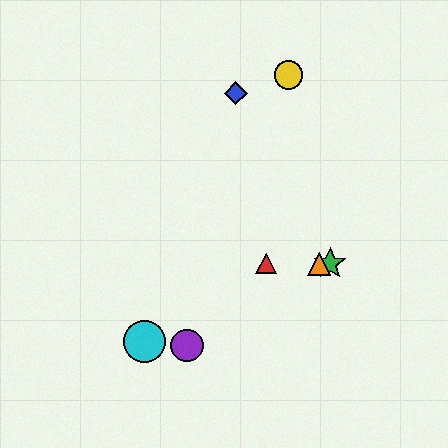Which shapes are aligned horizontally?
The red triangle, the green star, the orange triangle are aligned horizontally.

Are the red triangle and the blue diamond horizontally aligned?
No, the red triangle is at y≈264 and the blue diamond is at y≈93.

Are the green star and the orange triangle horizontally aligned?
Yes, both are at y≈264.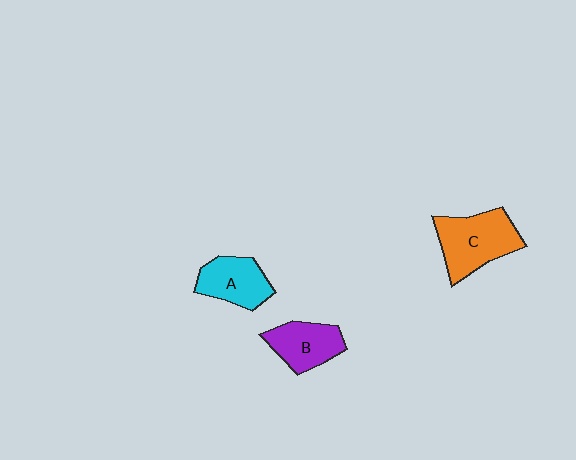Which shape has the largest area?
Shape C (orange).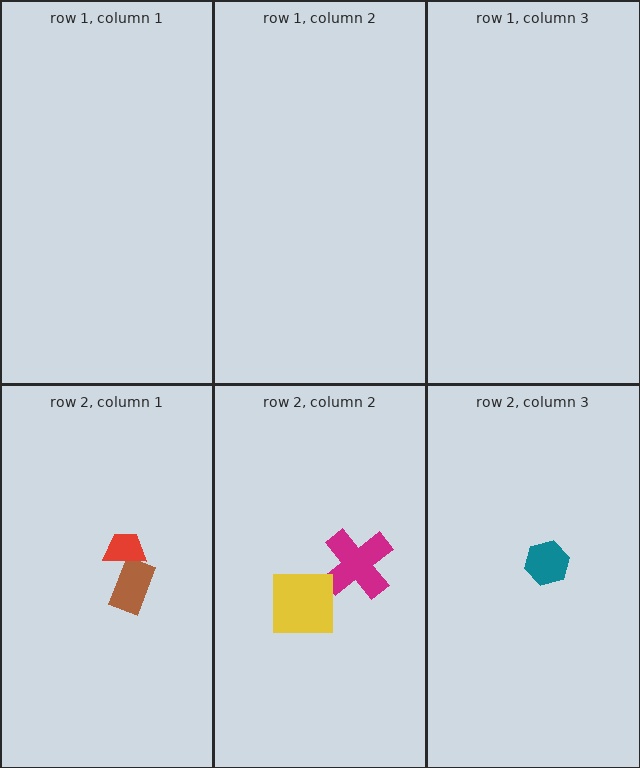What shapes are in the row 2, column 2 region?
The magenta cross, the yellow square.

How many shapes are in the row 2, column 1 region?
2.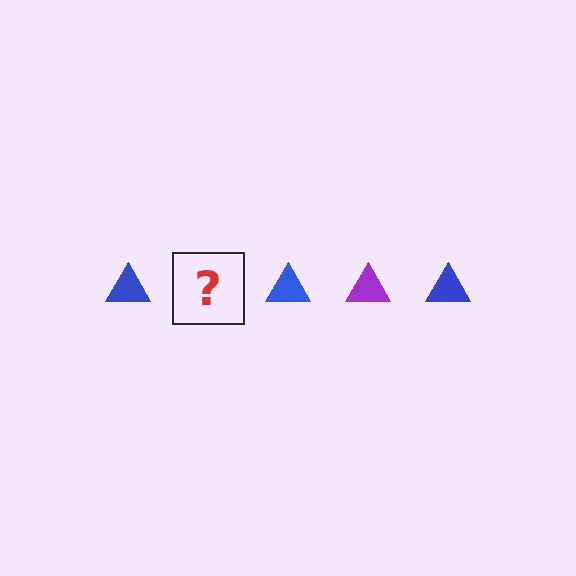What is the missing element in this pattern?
The missing element is a purple triangle.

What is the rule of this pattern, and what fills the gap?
The rule is that the pattern cycles through blue, purple triangles. The gap should be filled with a purple triangle.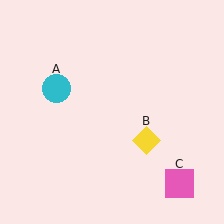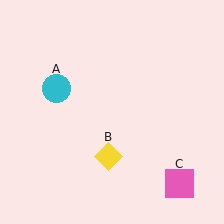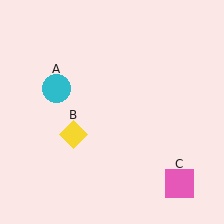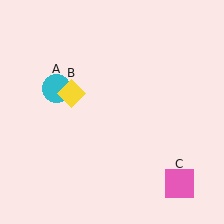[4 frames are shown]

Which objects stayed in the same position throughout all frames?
Cyan circle (object A) and pink square (object C) remained stationary.